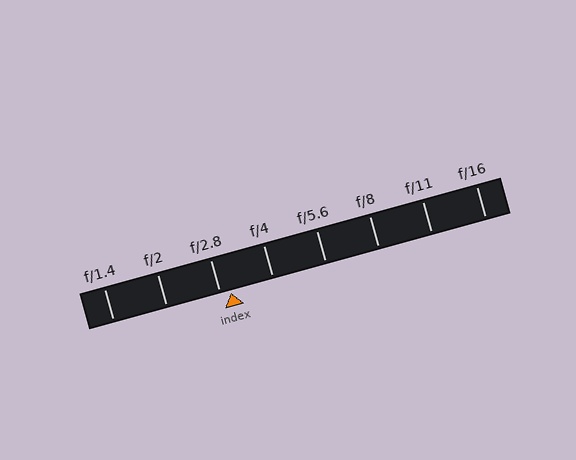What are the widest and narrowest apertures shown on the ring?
The widest aperture shown is f/1.4 and the narrowest is f/16.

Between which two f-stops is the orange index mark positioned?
The index mark is between f/2.8 and f/4.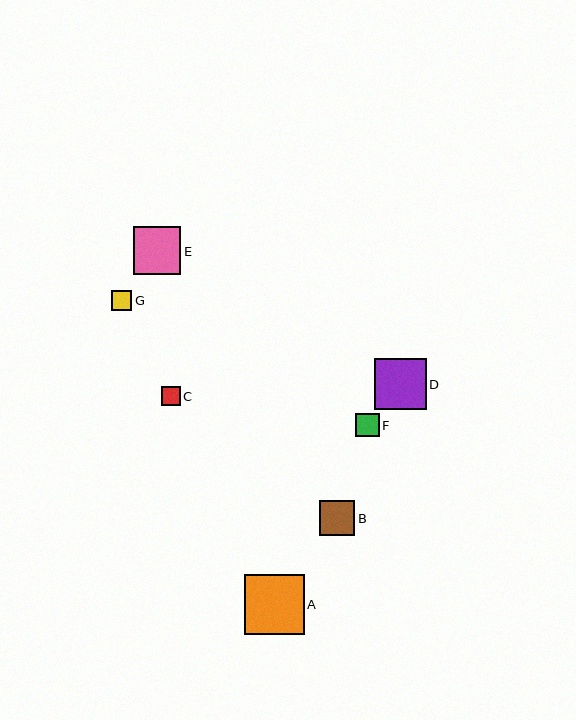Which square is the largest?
Square A is the largest with a size of approximately 60 pixels.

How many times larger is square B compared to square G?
Square B is approximately 1.8 times the size of square G.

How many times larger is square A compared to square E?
Square A is approximately 1.3 times the size of square E.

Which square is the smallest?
Square C is the smallest with a size of approximately 19 pixels.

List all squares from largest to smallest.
From largest to smallest: A, D, E, B, F, G, C.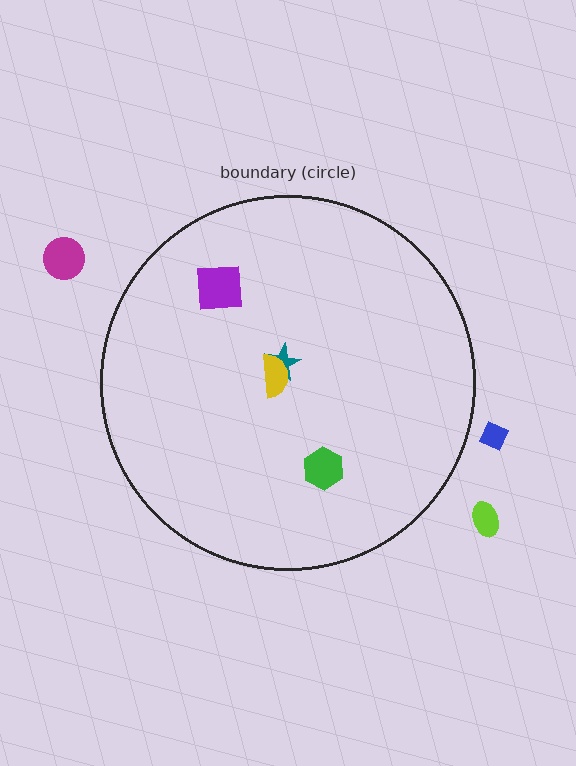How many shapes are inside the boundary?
4 inside, 3 outside.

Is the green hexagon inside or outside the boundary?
Inside.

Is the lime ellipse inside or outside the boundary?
Outside.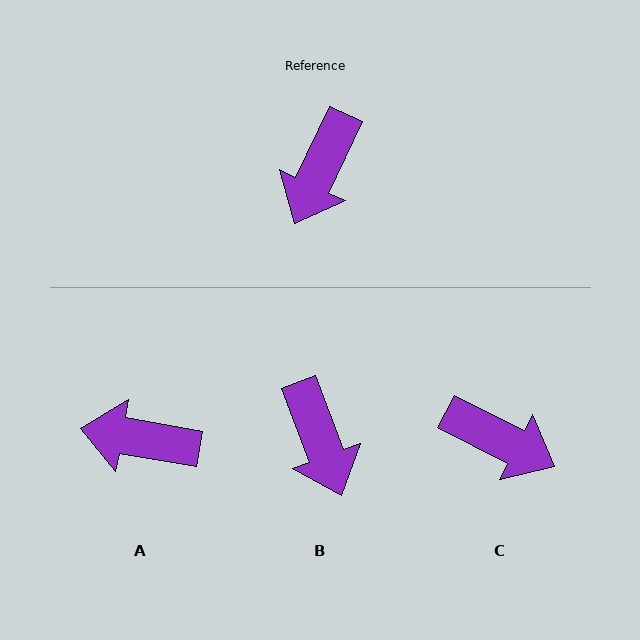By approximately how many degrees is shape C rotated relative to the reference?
Approximately 89 degrees counter-clockwise.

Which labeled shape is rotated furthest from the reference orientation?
C, about 89 degrees away.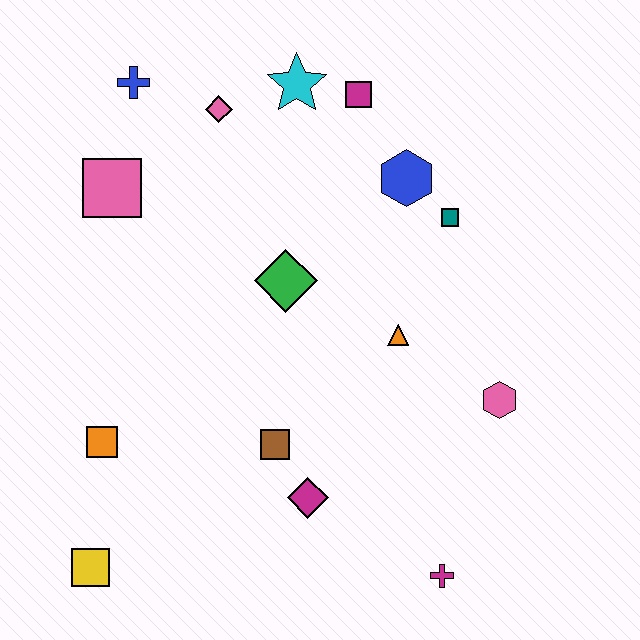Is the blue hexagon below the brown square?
No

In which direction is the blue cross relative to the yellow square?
The blue cross is above the yellow square.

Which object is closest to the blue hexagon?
The teal square is closest to the blue hexagon.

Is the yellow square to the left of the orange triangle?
Yes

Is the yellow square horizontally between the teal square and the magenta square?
No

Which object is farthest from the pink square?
The magenta cross is farthest from the pink square.